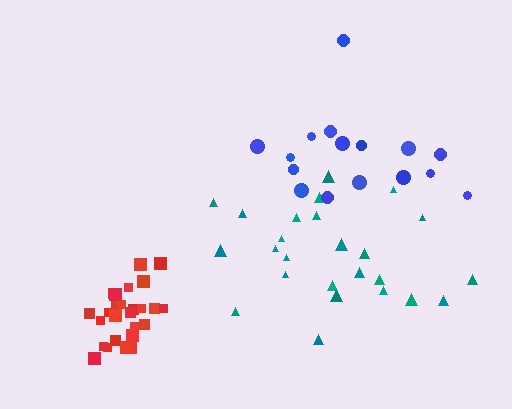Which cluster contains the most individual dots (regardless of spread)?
Red (26).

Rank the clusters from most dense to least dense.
red, teal, blue.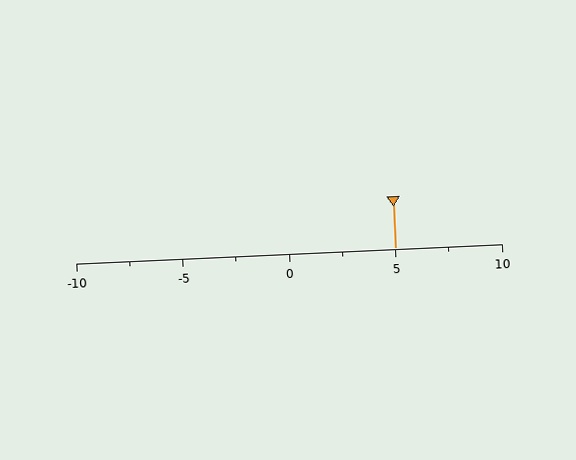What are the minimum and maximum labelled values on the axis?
The axis runs from -10 to 10.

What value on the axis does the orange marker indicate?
The marker indicates approximately 5.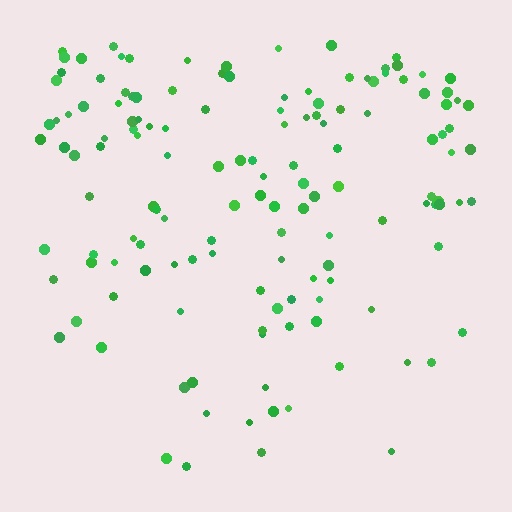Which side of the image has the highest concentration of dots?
The top.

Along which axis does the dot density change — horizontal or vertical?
Vertical.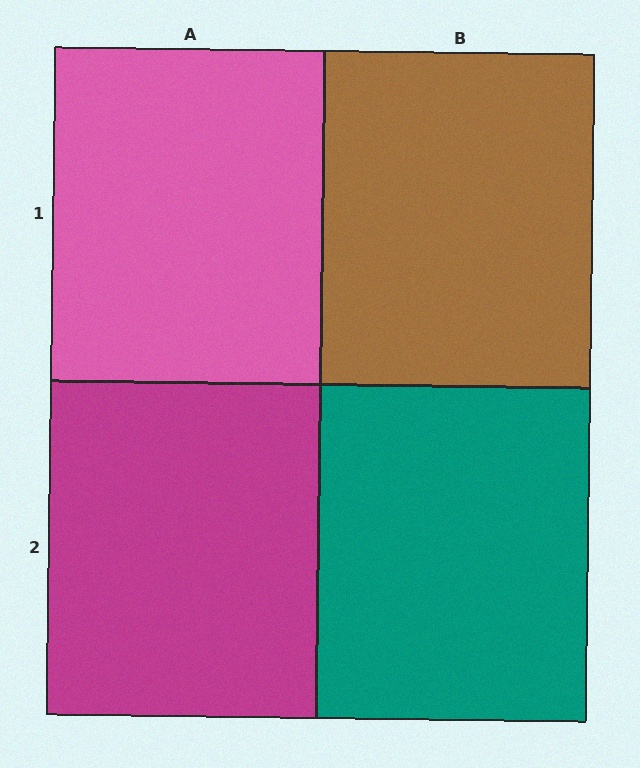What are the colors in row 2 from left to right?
Magenta, teal.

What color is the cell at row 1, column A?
Pink.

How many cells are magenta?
1 cell is magenta.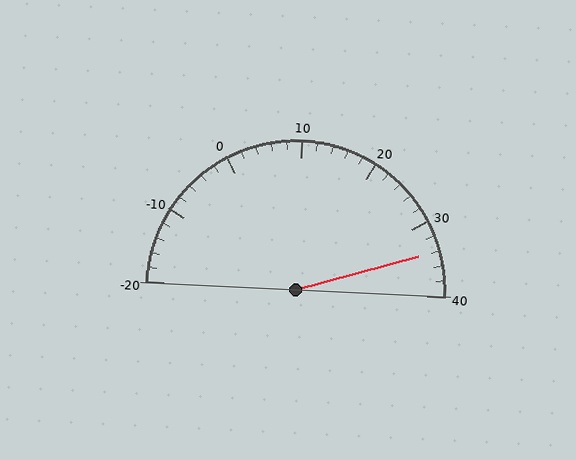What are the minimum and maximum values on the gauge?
The gauge ranges from -20 to 40.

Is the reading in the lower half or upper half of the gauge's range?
The reading is in the upper half of the range (-20 to 40).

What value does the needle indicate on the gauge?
The needle indicates approximately 34.